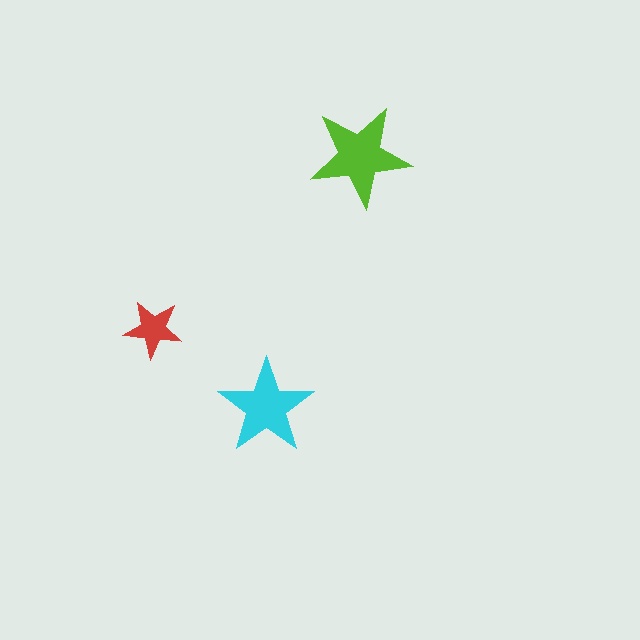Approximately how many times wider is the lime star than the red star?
About 2 times wider.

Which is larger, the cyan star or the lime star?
The lime one.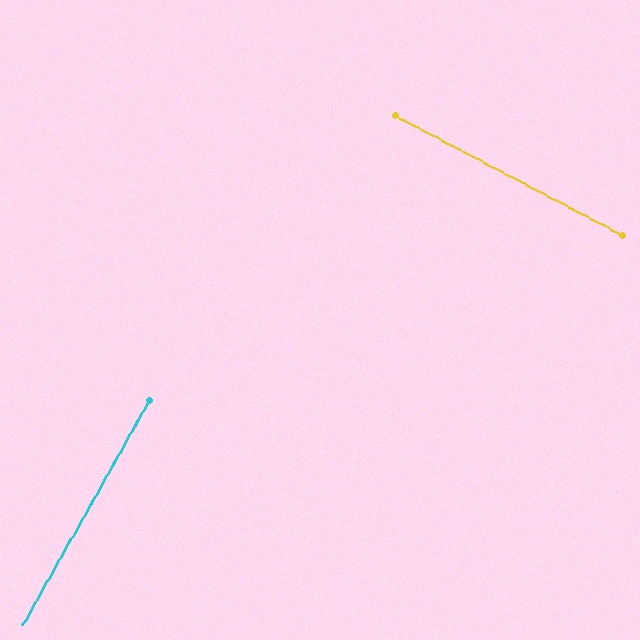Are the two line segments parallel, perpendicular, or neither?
Perpendicular — they meet at approximately 89°.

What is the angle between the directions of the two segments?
Approximately 89 degrees.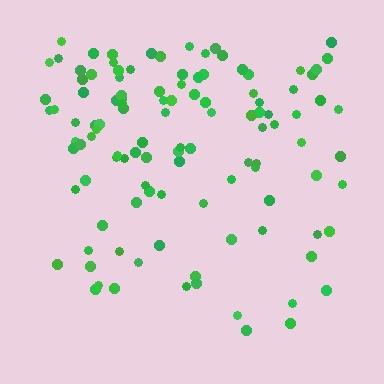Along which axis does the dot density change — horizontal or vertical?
Vertical.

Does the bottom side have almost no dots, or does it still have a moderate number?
Still a moderate number, just noticeably fewer than the top.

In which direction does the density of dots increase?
From bottom to top, with the top side densest.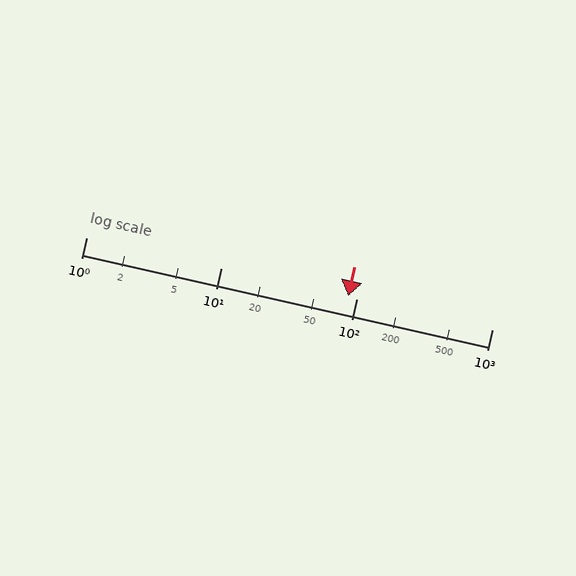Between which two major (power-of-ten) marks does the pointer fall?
The pointer is between 10 and 100.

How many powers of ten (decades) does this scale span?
The scale spans 3 decades, from 1 to 1000.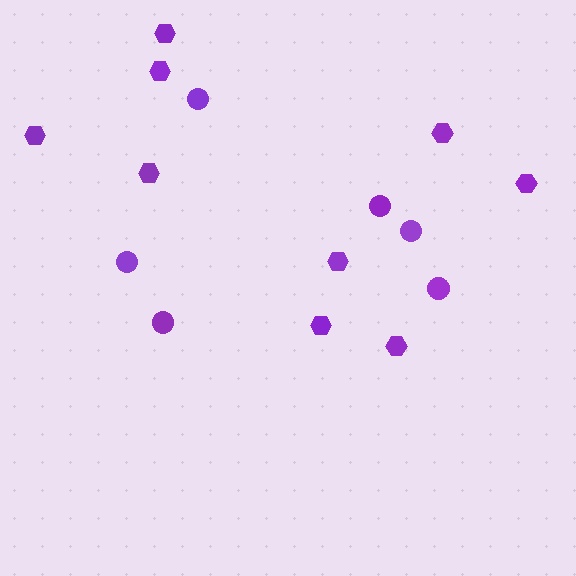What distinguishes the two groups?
There are 2 groups: one group of circles (6) and one group of hexagons (9).